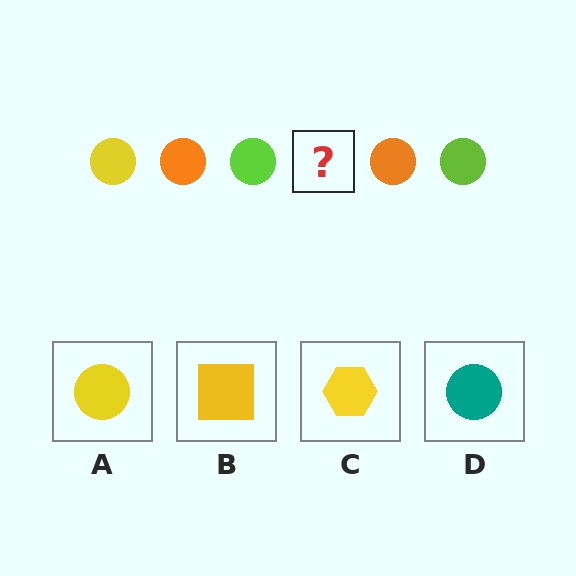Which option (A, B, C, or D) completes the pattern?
A.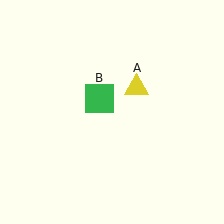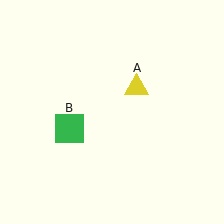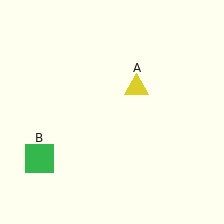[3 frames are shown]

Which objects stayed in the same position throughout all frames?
Yellow triangle (object A) remained stationary.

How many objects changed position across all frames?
1 object changed position: green square (object B).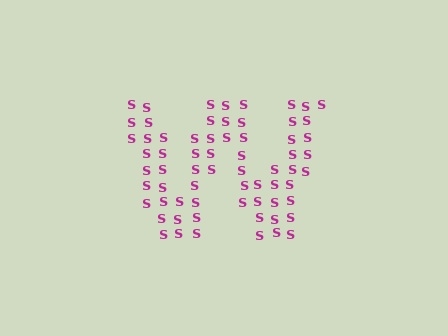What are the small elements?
The small elements are letter S's.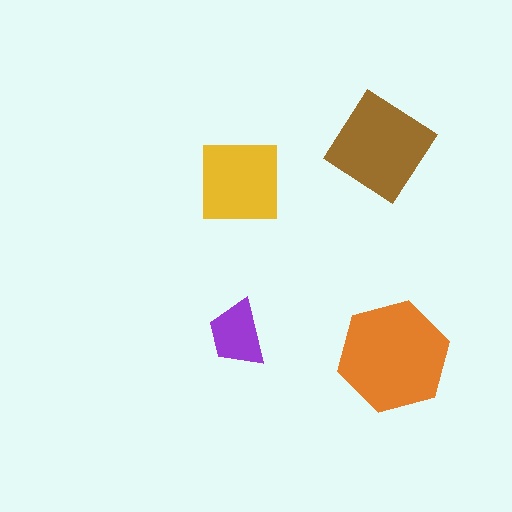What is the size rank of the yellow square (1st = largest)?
3rd.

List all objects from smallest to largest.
The purple trapezoid, the yellow square, the brown diamond, the orange hexagon.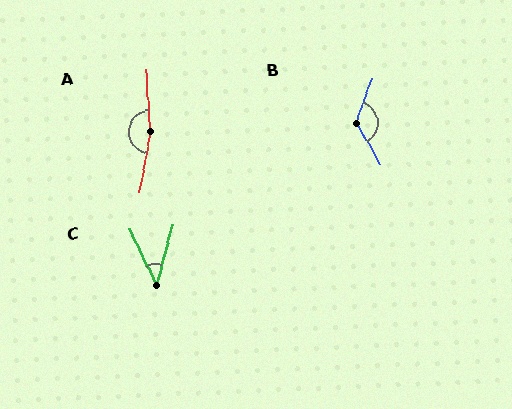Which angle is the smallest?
C, at approximately 40 degrees.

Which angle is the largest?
A, at approximately 167 degrees.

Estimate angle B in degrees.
Approximately 129 degrees.